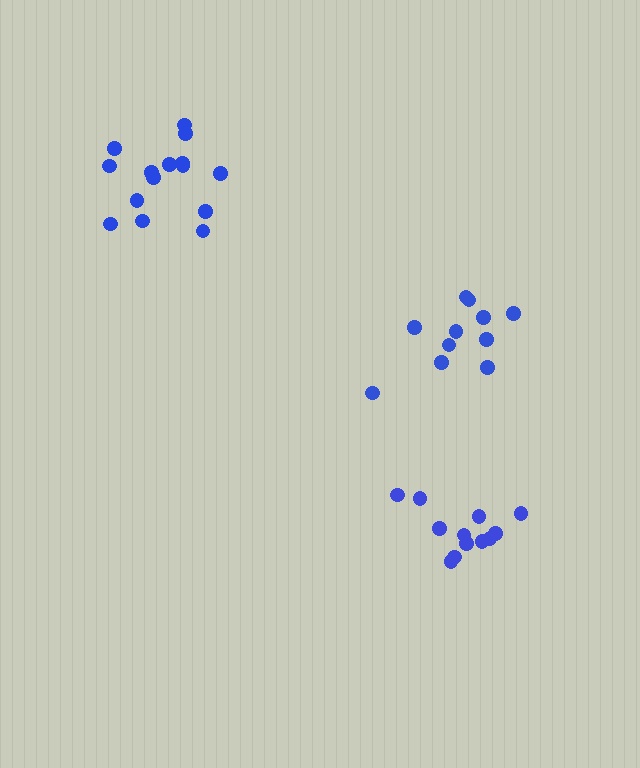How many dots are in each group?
Group 1: 12 dots, Group 2: 15 dots, Group 3: 11 dots (38 total).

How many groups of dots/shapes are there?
There are 3 groups.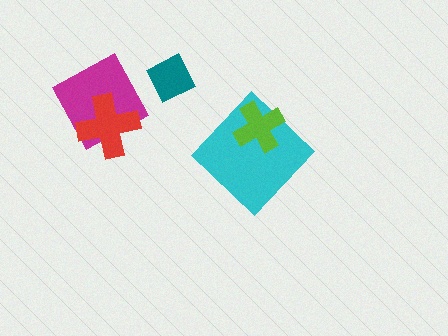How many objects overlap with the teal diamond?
0 objects overlap with the teal diamond.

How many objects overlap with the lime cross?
1 object overlaps with the lime cross.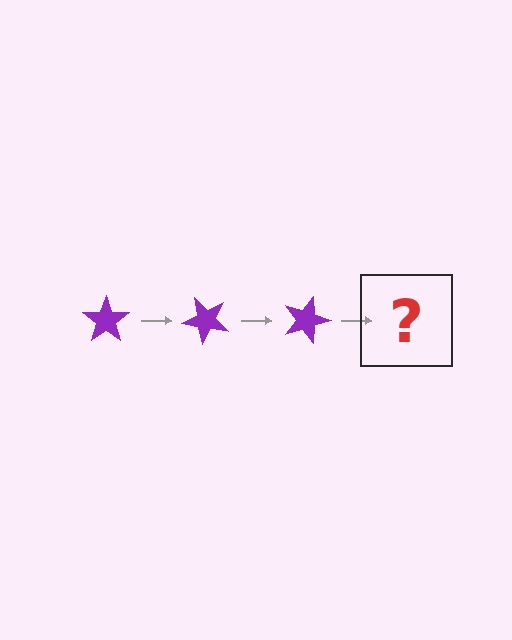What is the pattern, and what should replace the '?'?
The pattern is that the star rotates 45 degrees each step. The '?' should be a purple star rotated 135 degrees.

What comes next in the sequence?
The next element should be a purple star rotated 135 degrees.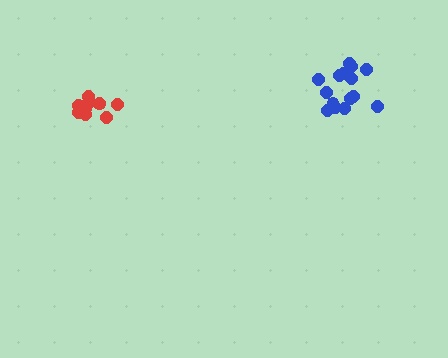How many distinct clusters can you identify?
There are 2 distinct clusters.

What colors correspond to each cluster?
The clusters are colored: blue, red.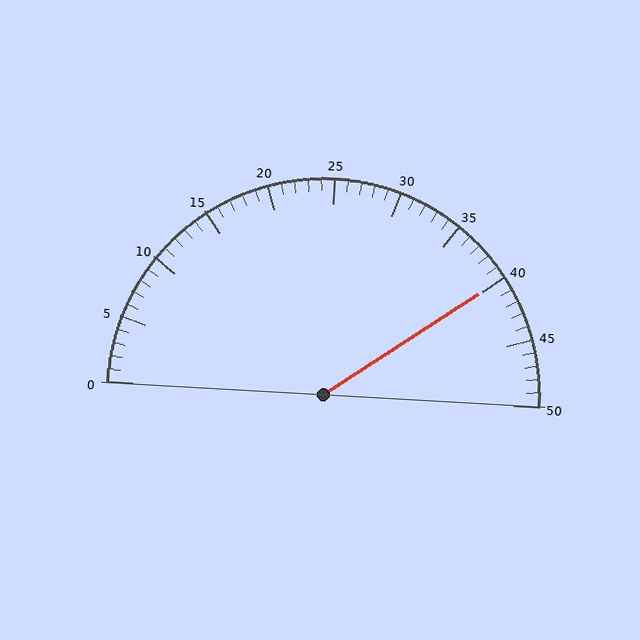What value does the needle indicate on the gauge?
The needle indicates approximately 40.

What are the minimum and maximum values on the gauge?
The gauge ranges from 0 to 50.